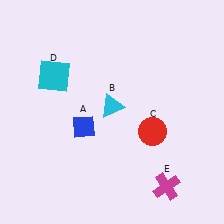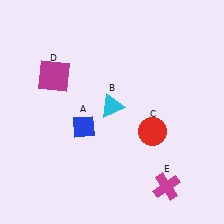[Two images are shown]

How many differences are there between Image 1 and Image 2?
There is 1 difference between the two images.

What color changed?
The square (D) changed from cyan in Image 1 to magenta in Image 2.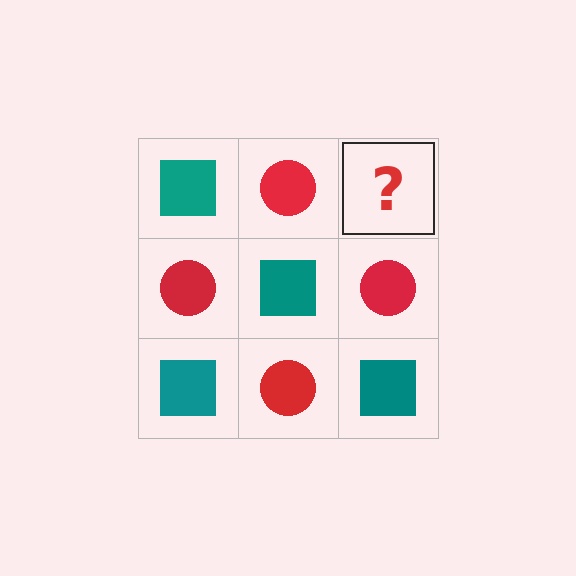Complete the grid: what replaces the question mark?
The question mark should be replaced with a teal square.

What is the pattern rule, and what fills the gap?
The rule is that it alternates teal square and red circle in a checkerboard pattern. The gap should be filled with a teal square.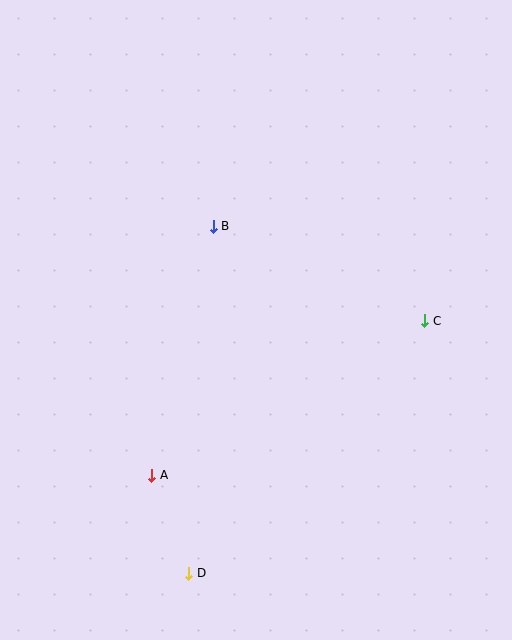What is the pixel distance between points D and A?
The distance between D and A is 105 pixels.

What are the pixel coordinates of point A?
Point A is at (152, 475).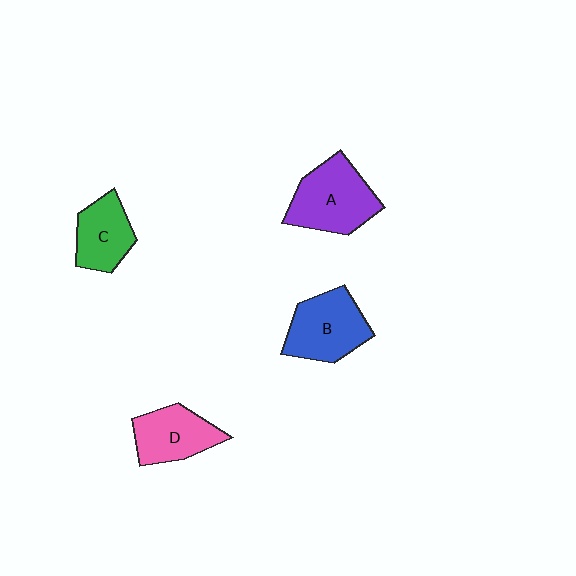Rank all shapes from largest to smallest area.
From largest to smallest: A (purple), B (blue), D (pink), C (green).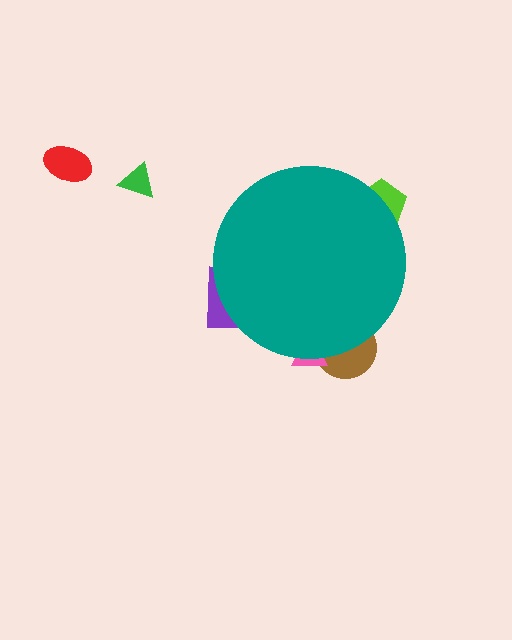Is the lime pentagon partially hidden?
Yes, the lime pentagon is partially hidden behind the teal circle.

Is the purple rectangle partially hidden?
Yes, the purple rectangle is partially hidden behind the teal circle.